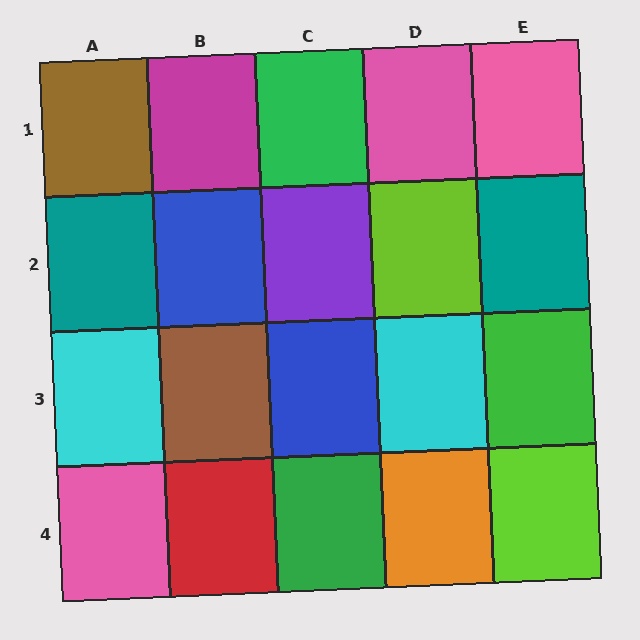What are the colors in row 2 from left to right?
Teal, blue, purple, lime, teal.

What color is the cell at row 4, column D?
Orange.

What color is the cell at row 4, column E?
Lime.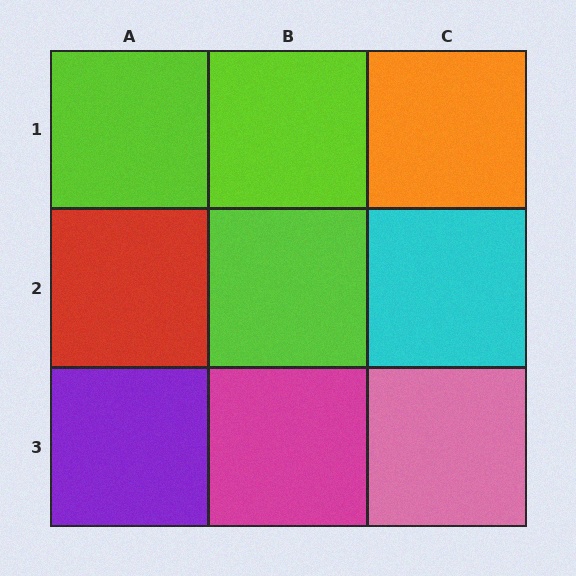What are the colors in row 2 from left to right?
Red, lime, cyan.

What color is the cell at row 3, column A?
Purple.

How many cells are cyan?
1 cell is cyan.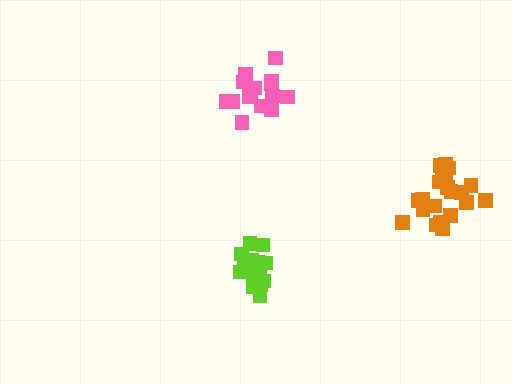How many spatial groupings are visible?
There are 3 spatial groupings.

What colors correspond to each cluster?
The clusters are colored: pink, orange, lime.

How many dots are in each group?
Group 1: 17 dots, Group 2: 21 dots, Group 3: 16 dots (54 total).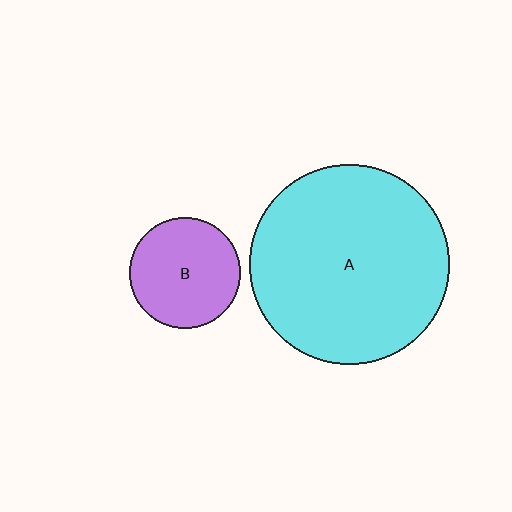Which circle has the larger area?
Circle A (cyan).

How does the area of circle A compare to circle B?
Approximately 3.2 times.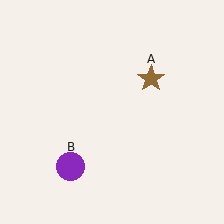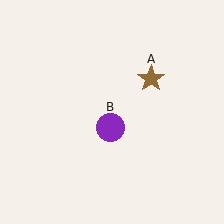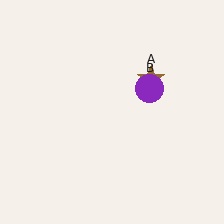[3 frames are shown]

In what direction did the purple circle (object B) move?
The purple circle (object B) moved up and to the right.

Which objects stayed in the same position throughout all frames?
Brown star (object A) remained stationary.